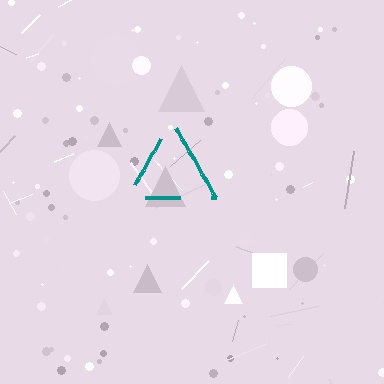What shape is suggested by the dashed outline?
The dashed outline suggests a triangle.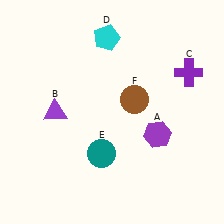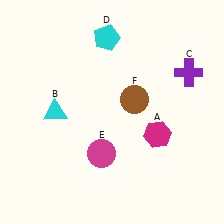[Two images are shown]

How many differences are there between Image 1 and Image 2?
There are 3 differences between the two images.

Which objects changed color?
A changed from purple to magenta. B changed from purple to cyan. E changed from teal to magenta.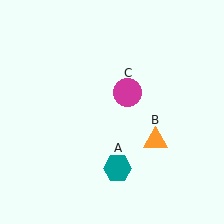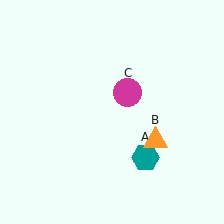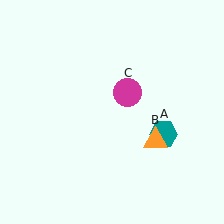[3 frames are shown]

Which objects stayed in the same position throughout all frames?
Orange triangle (object B) and magenta circle (object C) remained stationary.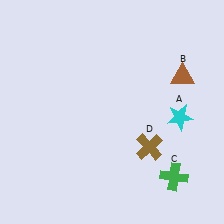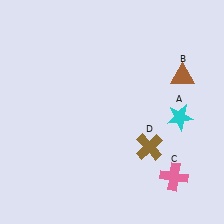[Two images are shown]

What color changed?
The cross (C) changed from green in Image 1 to pink in Image 2.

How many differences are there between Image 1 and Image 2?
There is 1 difference between the two images.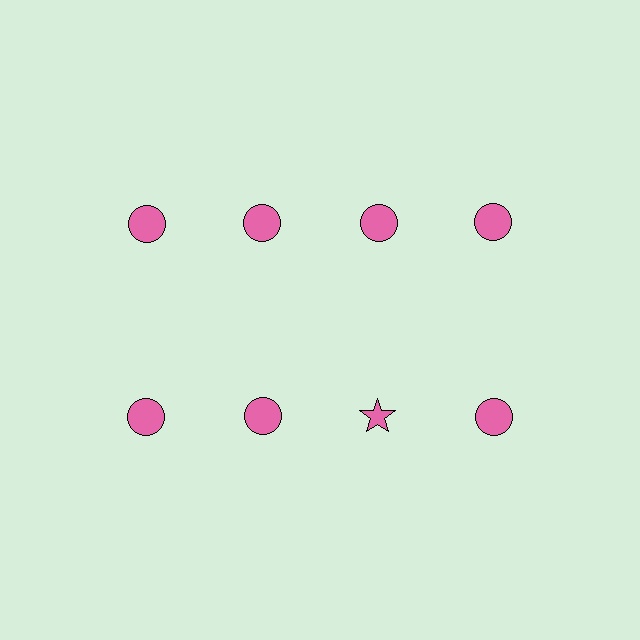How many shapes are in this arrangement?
There are 8 shapes arranged in a grid pattern.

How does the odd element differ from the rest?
It has a different shape: star instead of circle.